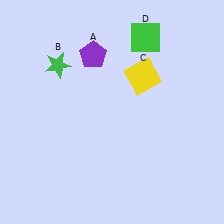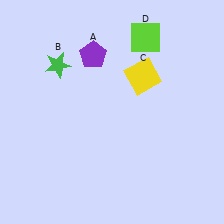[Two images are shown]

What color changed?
The square (D) changed from green in Image 1 to lime in Image 2.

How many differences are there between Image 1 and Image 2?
There is 1 difference between the two images.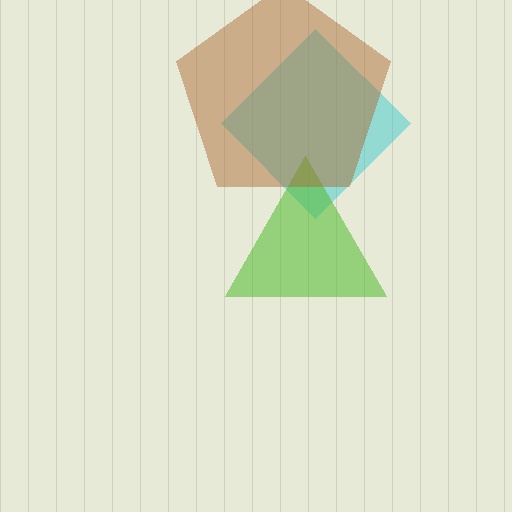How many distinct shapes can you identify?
There are 3 distinct shapes: a cyan diamond, a lime triangle, a brown pentagon.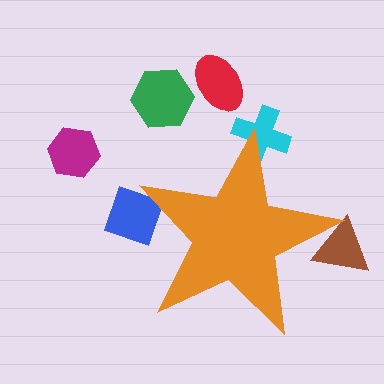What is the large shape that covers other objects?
An orange star.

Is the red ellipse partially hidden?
No, the red ellipse is fully visible.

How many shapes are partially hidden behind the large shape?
3 shapes are partially hidden.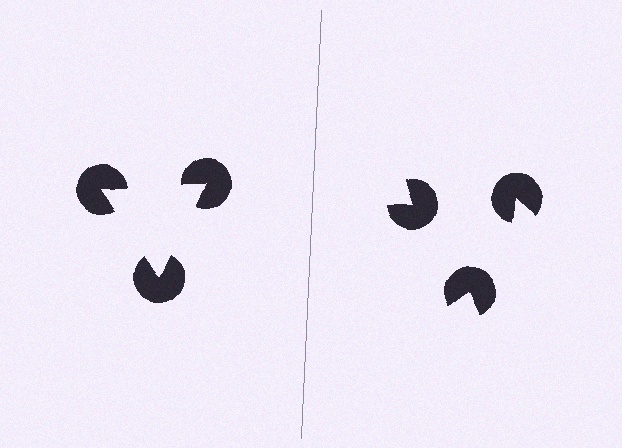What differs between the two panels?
The pac-man discs are positioned identically on both sides; only the wedge orientations differ. On the left they align to a triangle; on the right they are misaligned.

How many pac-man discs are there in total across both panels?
6 — 3 on each side.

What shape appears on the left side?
An illusory triangle.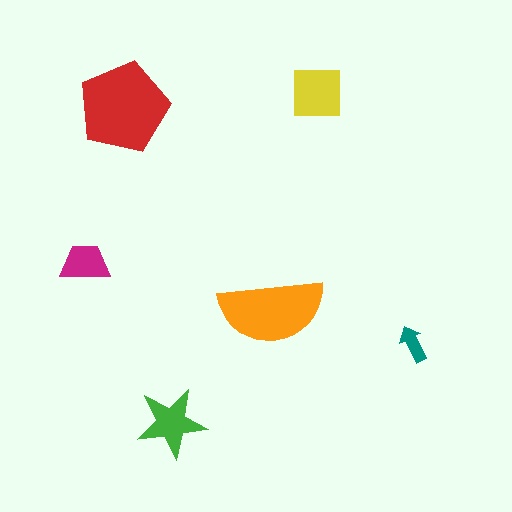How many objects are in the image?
There are 6 objects in the image.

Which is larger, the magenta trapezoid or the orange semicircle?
The orange semicircle.